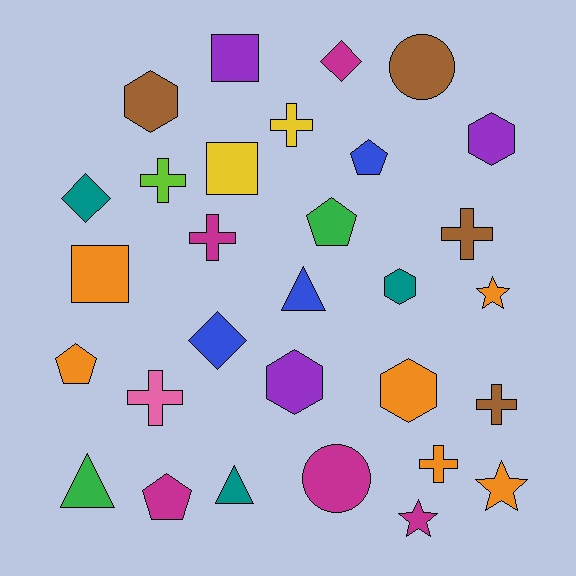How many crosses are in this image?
There are 7 crosses.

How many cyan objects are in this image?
There are no cyan objects.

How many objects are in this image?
There are 30 objects.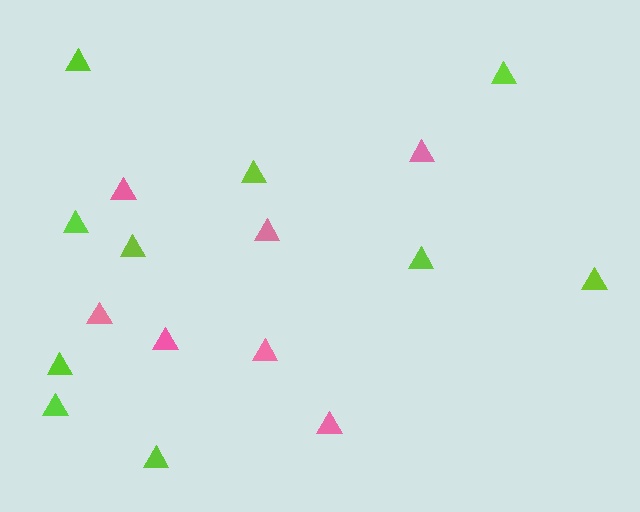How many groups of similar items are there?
There are 2 groups: one group of lime triangles (10) and one group of pink triangles (7).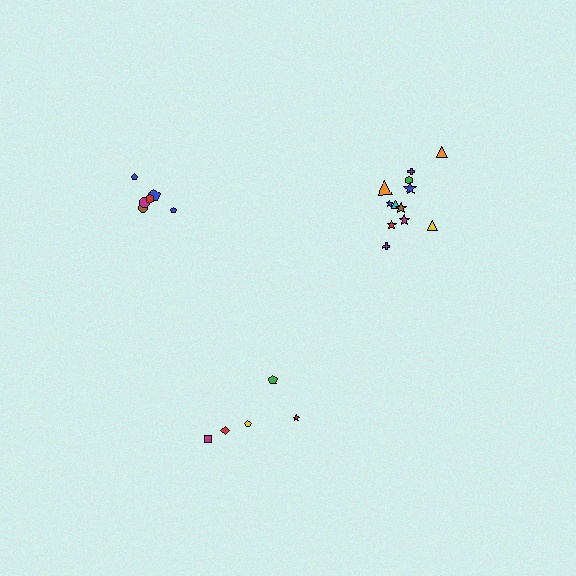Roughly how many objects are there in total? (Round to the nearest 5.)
Roughly 25 objects in total.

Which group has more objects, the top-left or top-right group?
The top-right group.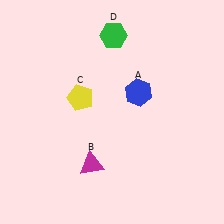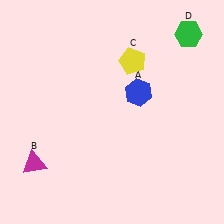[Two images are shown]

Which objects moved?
The objects that moved are: the magenta triangle (B), the yellow pentagon (C), the green hexagon (D).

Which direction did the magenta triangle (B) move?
The magenta triangle (B) moved left.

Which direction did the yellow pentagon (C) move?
The yellow pentagon (C) moved right.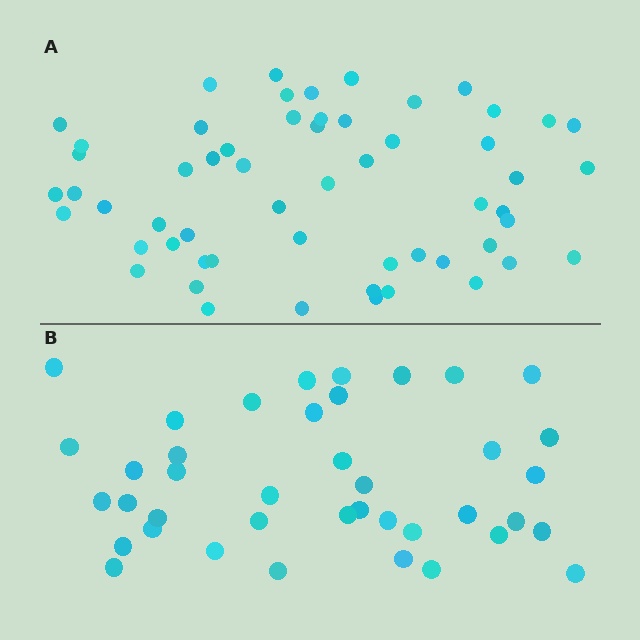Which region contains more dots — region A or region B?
Region A (the top region) has more dots.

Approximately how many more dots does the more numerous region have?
Region A has approximately 15 more dots than region B.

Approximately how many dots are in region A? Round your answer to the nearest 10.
About 60 dots. (The exact count is 57, which rounds to 60.)